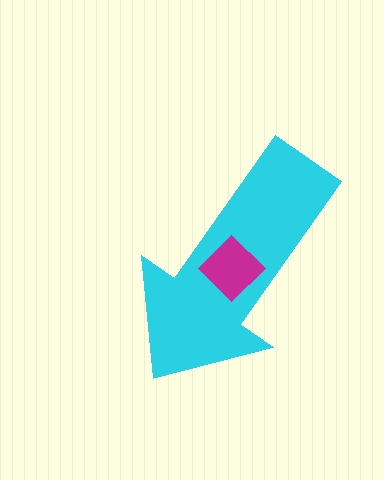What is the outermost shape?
The cyan arrow.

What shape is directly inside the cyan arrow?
The magenta diamond.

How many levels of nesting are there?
2.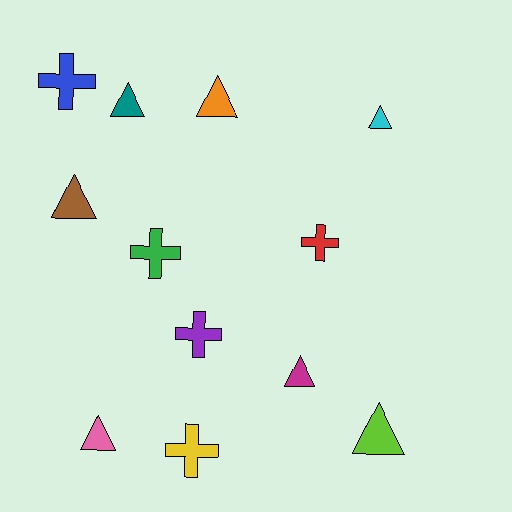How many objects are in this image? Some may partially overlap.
There are 12 objects.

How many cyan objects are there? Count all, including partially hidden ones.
There is 1 cyan object.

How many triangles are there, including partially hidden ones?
There are 7 triangles.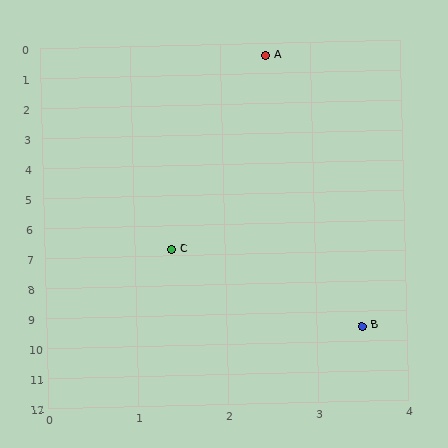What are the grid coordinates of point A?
Point A is at approximately (2.5, 0.4).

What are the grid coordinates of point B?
Point B is at approximately (3.5, 9.5).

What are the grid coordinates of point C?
Point C is at approximately (1.4, 6.8).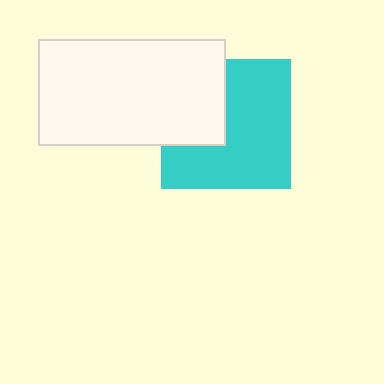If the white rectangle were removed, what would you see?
You would see the complete cyan square.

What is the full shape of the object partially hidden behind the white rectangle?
The partially hidden object is a cyan square.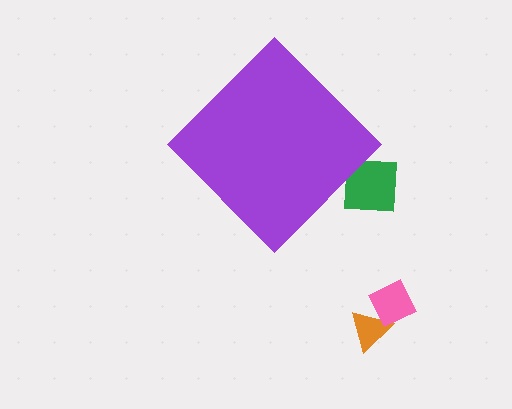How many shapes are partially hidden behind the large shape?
1 shape is partially hidden.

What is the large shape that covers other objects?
A purple diamond.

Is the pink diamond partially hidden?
No, the pink diamond is fully visible.